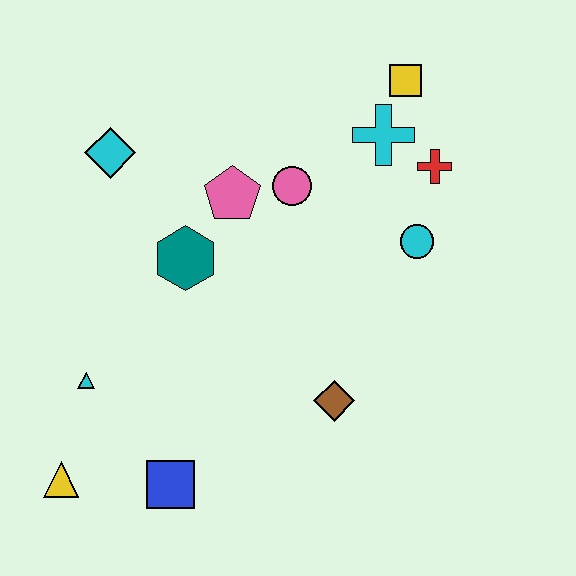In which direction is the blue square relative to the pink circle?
The blue square is below the pink circle.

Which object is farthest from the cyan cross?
The yellow triangle is farthest from the cyan cross.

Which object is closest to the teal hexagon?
The pink pentagon is closest to the teal hexagon.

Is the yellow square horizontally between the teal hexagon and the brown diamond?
No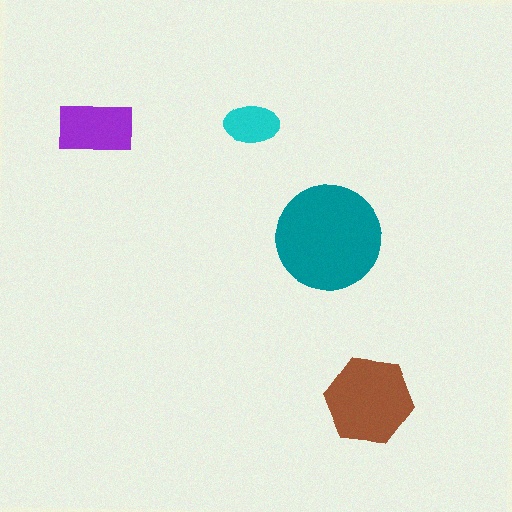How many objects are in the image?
There are 4 objects in the image.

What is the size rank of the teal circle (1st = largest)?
1st.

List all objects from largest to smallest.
The teal circle, the brown hexagon, the purple rectangle, the cyan ellipse.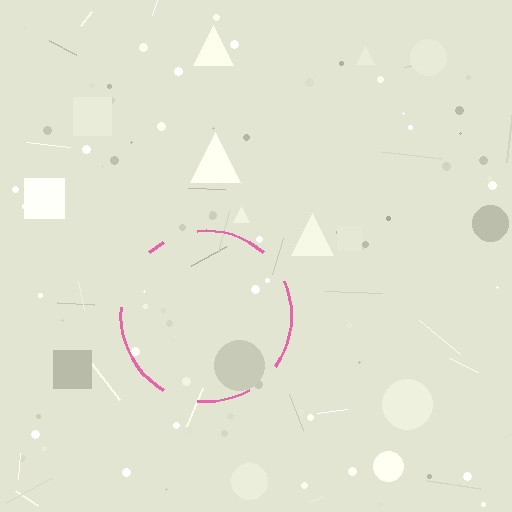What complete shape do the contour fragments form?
The contour fragments form a circle.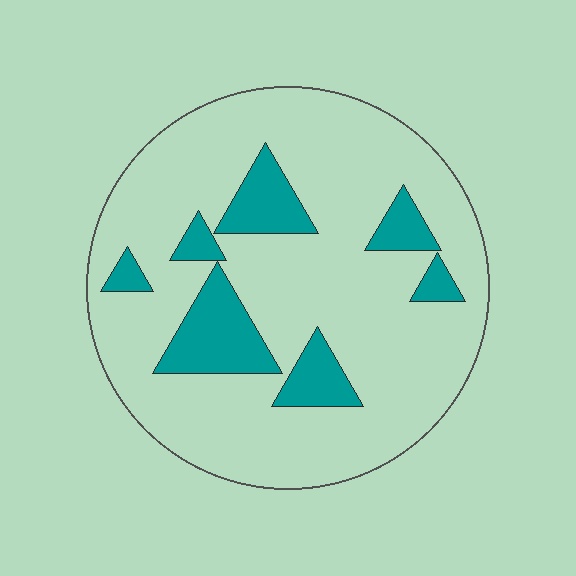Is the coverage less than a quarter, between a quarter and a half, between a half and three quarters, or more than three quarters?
Less than a quarter.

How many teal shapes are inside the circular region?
7.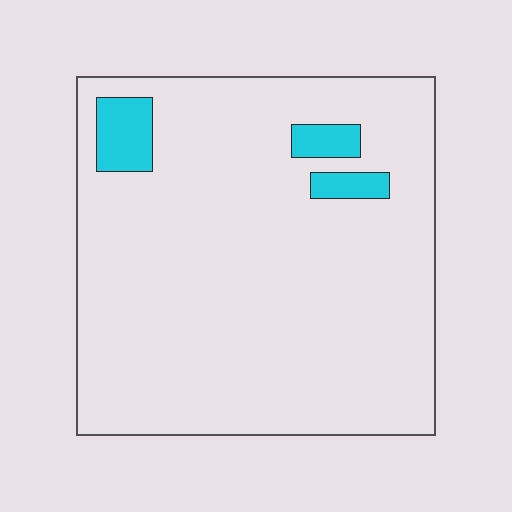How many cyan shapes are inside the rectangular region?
3.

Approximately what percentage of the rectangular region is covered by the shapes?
Approximately 5%.